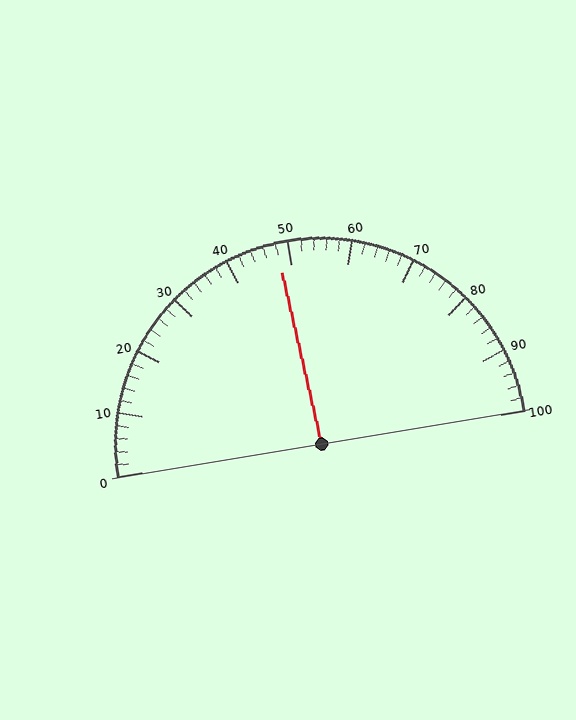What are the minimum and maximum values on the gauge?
The gauge ranges from 0 to 100.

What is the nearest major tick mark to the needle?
The nearest major tick mark is 50.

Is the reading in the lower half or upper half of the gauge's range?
The reading is in the lower half of the range (0 to 100).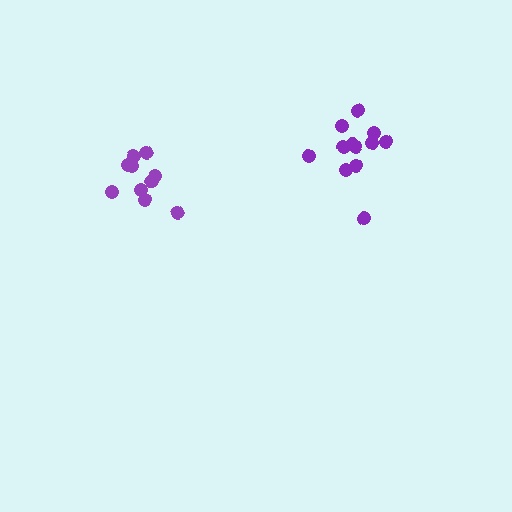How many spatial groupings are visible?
There are 2 spatial groupings.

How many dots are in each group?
Group 1: 10 dots, Group 2: 12 dots (22 total).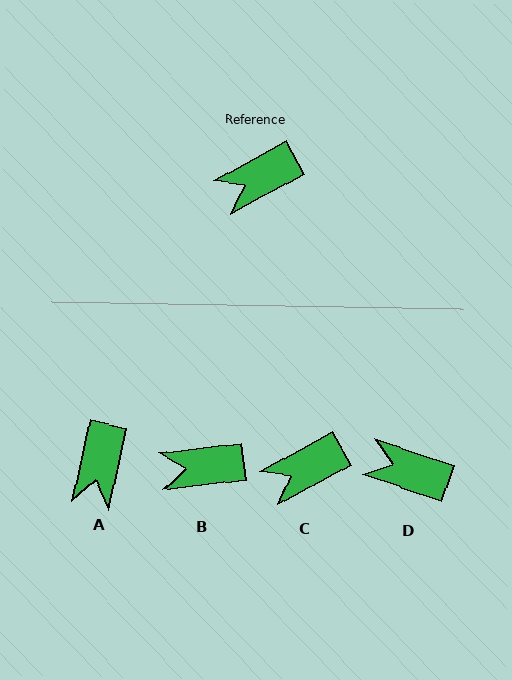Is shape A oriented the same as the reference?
No, it is off by about 49 degrees.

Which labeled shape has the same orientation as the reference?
C.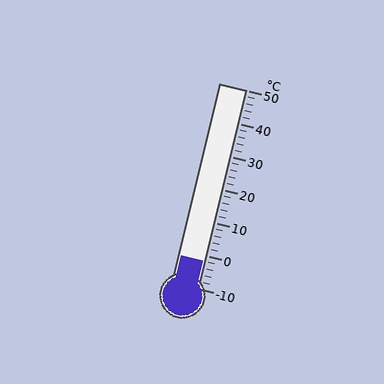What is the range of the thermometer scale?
The thermometer scale ranges from -10°C to 50°C.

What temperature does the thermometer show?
The thermometer shows approximately -2°C.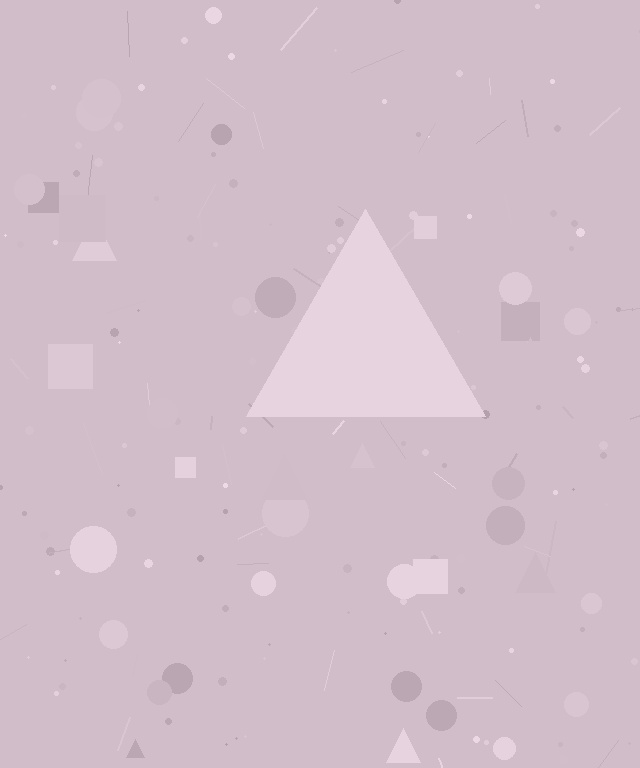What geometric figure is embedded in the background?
A triangle is embedded in the background.